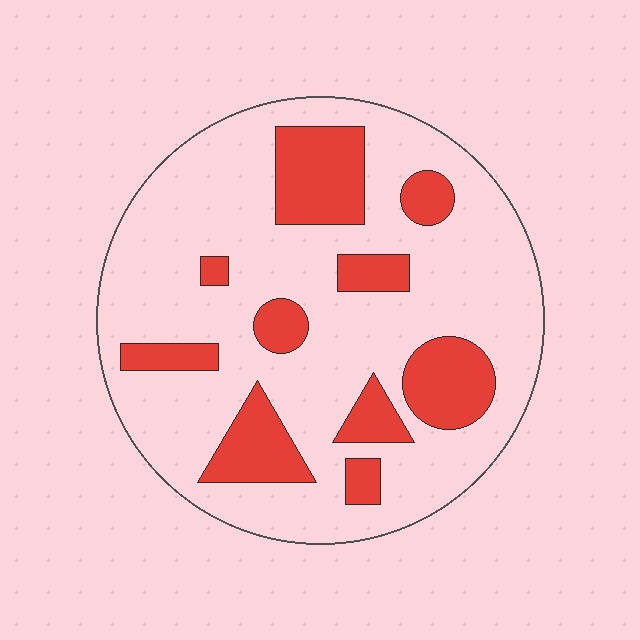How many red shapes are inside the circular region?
10.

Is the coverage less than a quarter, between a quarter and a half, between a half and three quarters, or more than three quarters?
Less than a quarter.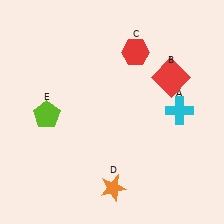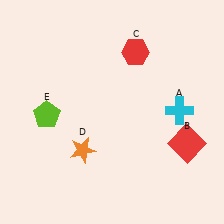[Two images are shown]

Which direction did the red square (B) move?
The red square (B) moved down.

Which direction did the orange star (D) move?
The orange star (D) moved up.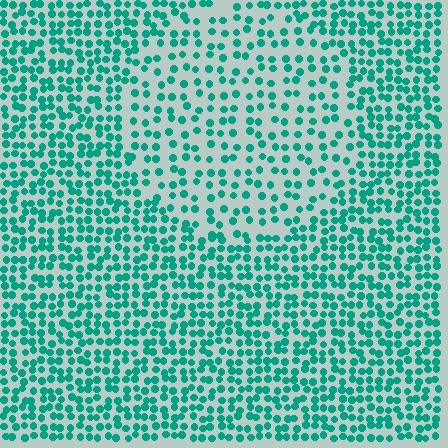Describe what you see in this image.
The image contains small teal elements arranged at two different densities. A circle-shaped region is visible where the elements are less densely packed than the surrounding area.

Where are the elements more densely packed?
The elements are more densely packed outside the circle boundary.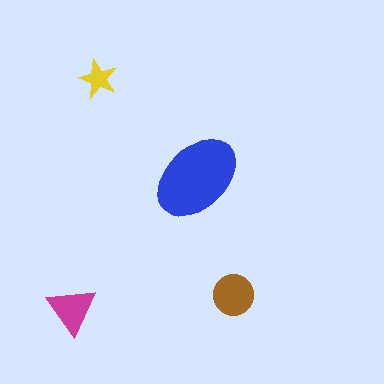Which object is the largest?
The blue ellipse.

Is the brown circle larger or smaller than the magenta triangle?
Larger.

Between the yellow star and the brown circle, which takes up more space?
The brown circle.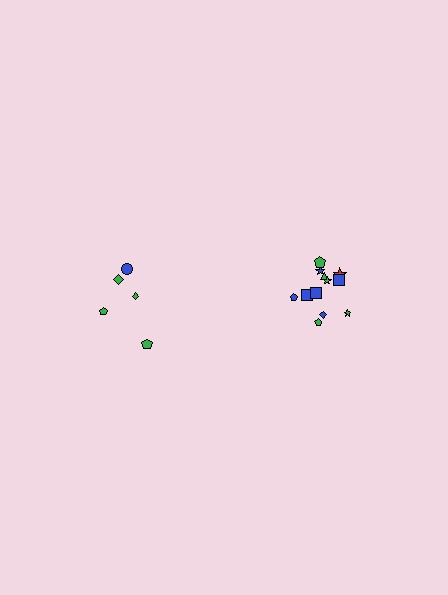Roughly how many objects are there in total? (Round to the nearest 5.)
Roughly 15 objects in total.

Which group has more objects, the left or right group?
The right group.